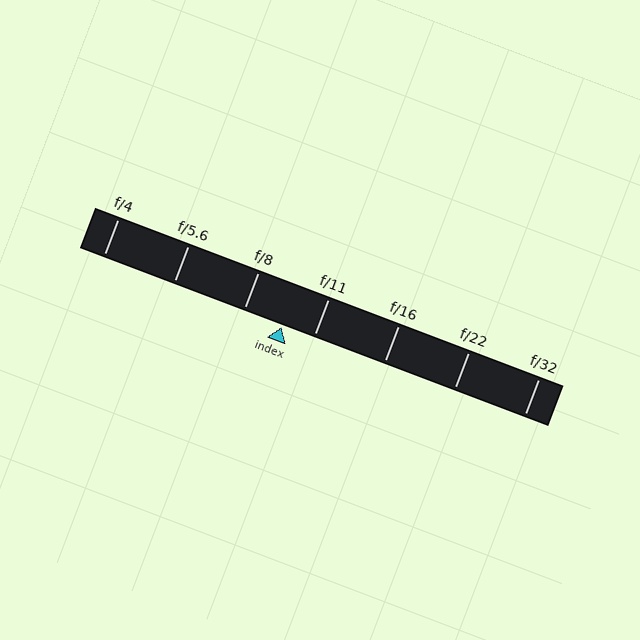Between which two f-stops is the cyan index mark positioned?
The index mark is between f/8 and f/11.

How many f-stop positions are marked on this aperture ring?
There are 7 f-stop positions marked.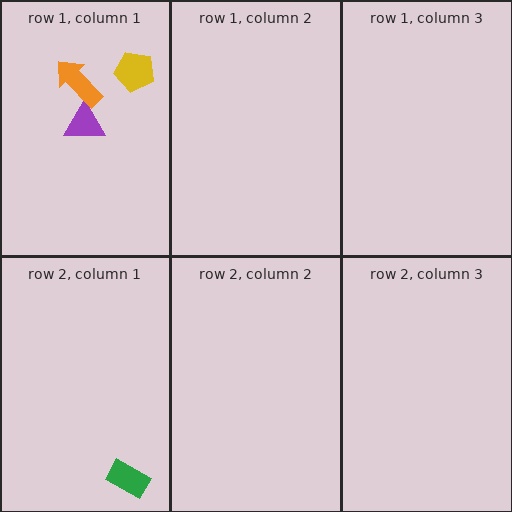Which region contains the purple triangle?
The row 1, column 1 region.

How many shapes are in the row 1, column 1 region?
3.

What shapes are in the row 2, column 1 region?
The green rectangle.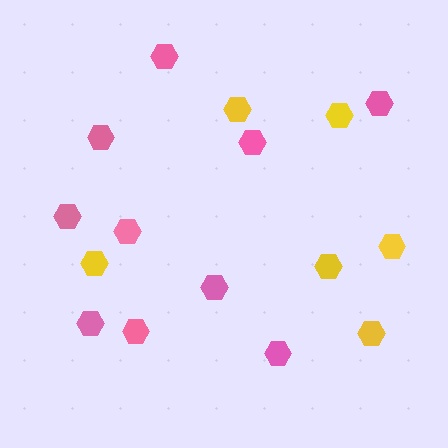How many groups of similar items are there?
There are 2 groups: one group of pink hexagons (10) and one group of yellow hexagons (6).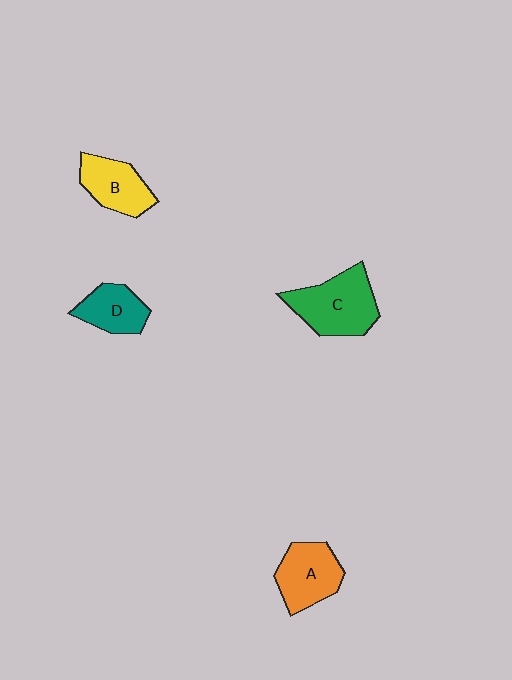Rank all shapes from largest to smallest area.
From largest to smallest: C (green), A (orange), B (yellow), D (teal).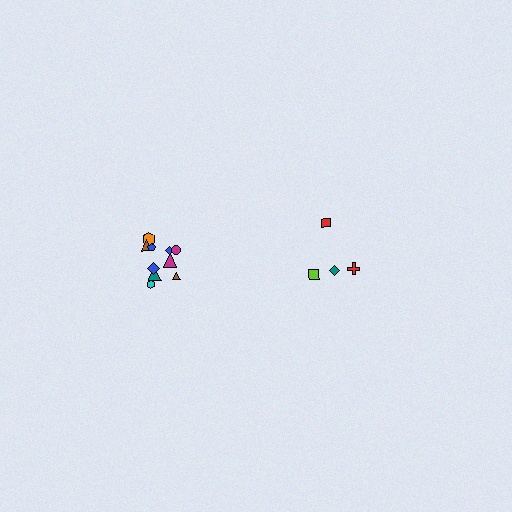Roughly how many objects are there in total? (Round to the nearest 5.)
Roughly 15 objects in total.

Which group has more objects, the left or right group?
The left group.